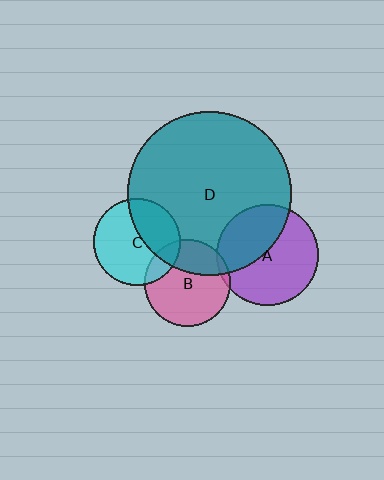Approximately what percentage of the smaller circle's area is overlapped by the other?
Approximately 15%.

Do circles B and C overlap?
Yes.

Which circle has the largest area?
Circle D (teal).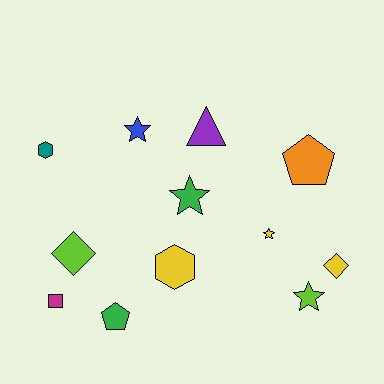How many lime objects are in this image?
There are 2 lime objects.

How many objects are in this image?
There are 12 objects.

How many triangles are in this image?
There is 1 triangle.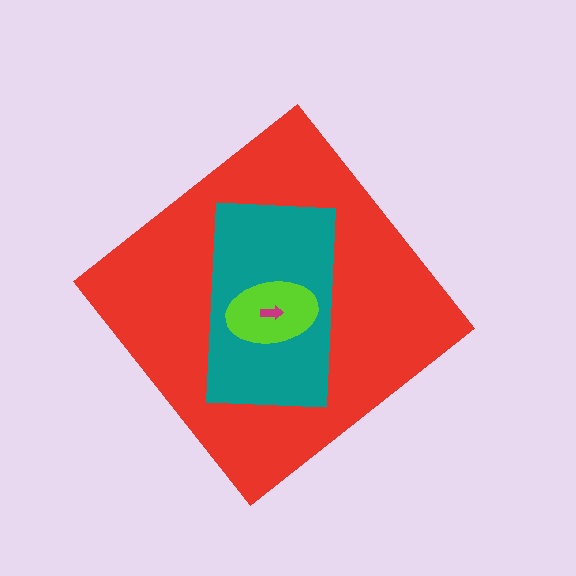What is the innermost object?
The magenta arrow.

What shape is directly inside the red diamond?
The teal rectangle.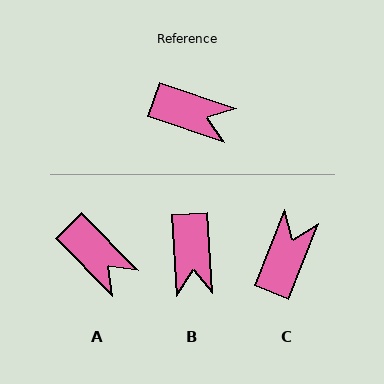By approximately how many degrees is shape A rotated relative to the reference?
Approximately 27 degrees clockwise.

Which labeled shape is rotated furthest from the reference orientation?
C, about 87 degrees away.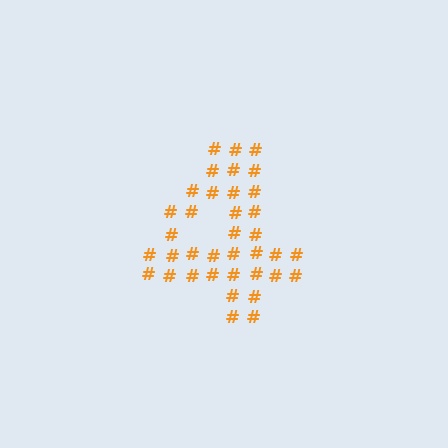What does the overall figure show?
The overall figure shows the digit 4.